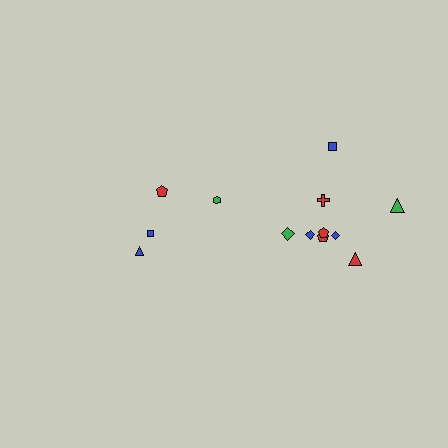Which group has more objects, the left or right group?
The right group.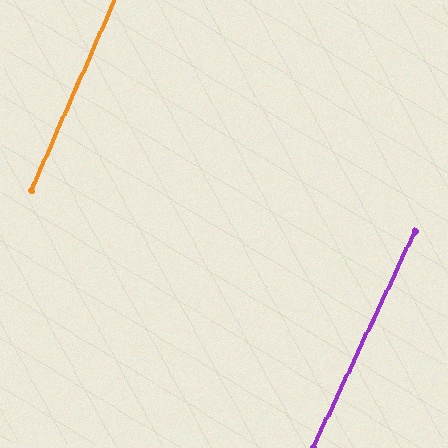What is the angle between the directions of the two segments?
Approximately 2 degrees.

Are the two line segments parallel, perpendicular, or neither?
Parallel — their directions differ by only 1.7°.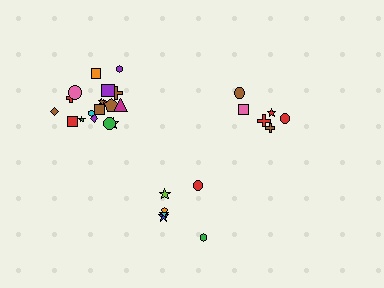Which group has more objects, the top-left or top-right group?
The top-left group.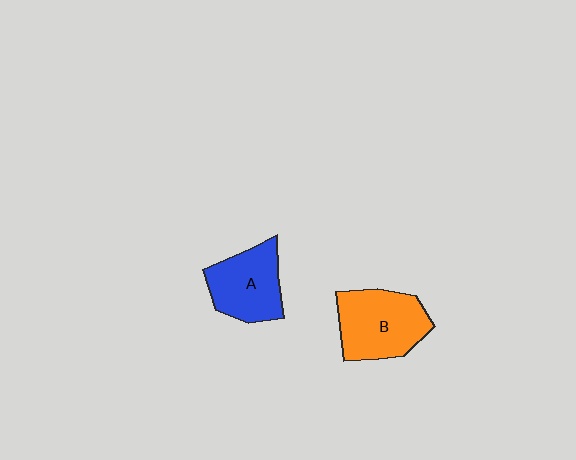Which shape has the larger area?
Shape B (orange).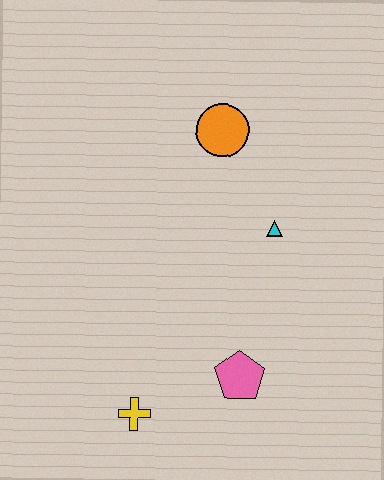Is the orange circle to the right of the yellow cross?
Yes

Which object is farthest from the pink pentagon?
The orange circle is farthest from the pink pentagon.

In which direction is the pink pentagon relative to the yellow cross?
The pink pentagon is to the right of the yellow cross.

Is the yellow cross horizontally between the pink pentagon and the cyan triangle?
No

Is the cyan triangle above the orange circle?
No